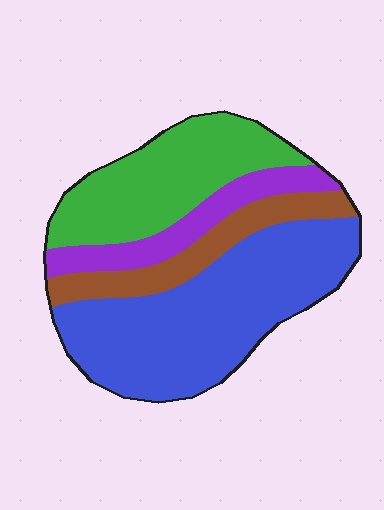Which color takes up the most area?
Blue, at roughly 45%.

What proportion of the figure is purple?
Purple covers 13% of the figure.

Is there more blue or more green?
Blue.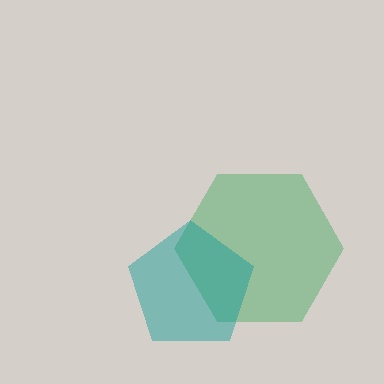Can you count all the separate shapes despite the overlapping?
Yes, there are 2 separate shapes.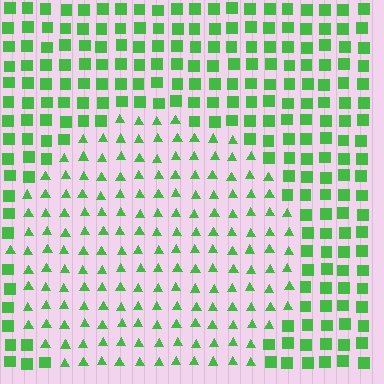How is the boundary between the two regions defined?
The boundary is defined by a change in element shape: triangles inside vs. squares outside. All elements share the same color and spacing.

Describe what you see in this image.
The image is filled with small green elements arranged in a uniform grid. A circle-shaped region contains triangles, while the surrounding area contains squares. The boundary is defined purely by the change in element shape.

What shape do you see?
I see a circle.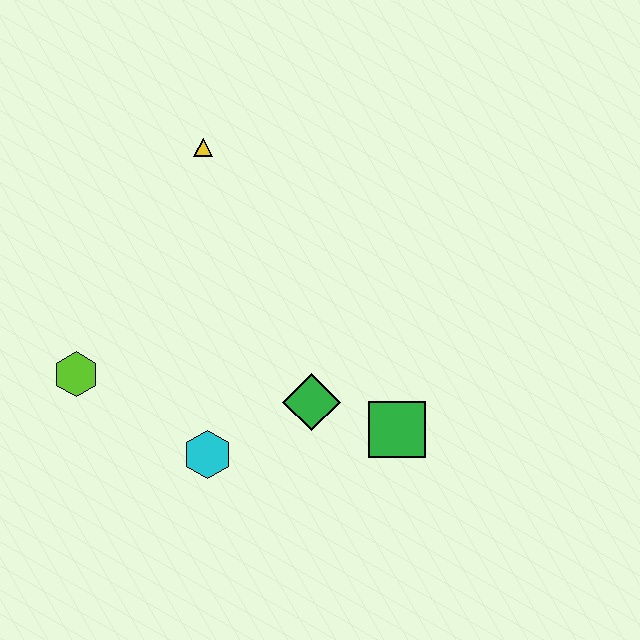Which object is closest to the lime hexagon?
The cyan hexagon is closest to the lime hexagon.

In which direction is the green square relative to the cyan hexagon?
The green square is to the right of the cyan hexagon.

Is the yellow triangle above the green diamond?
Yes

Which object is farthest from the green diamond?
The yellow triangle is farthest from the green diamond.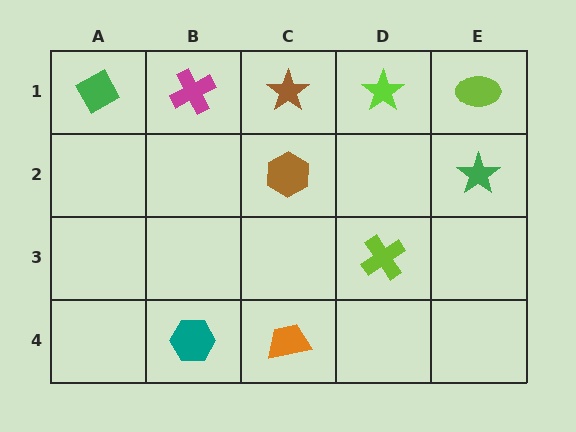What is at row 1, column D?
A lime star.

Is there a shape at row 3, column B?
No, that cell is empty.